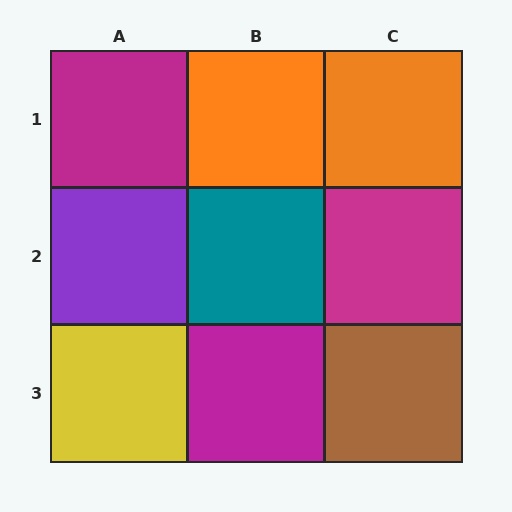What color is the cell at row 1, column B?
Orange.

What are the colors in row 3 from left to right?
Yellow, magenta, brown.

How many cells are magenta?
3 cells are magenta.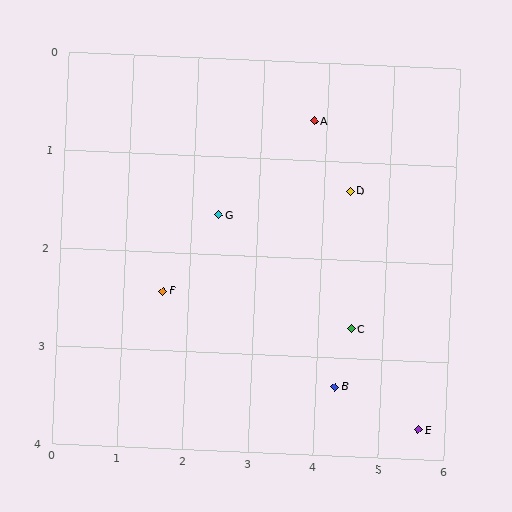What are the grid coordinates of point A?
Point A is at approximately (3.8, 0.6).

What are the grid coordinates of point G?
Point G is at approximately (2.4, 1.6).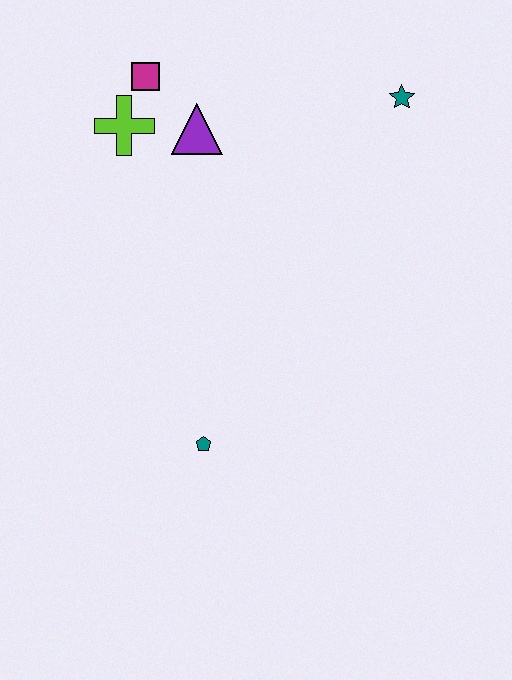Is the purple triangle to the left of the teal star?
Yes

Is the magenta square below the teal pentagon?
No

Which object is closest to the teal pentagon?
The purple triangle is closest to the teal pentagon.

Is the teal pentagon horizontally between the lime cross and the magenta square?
No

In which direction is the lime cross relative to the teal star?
The lime cross is to the left of the teal star.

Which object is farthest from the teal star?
The teal pentagon is farthest from the teal star.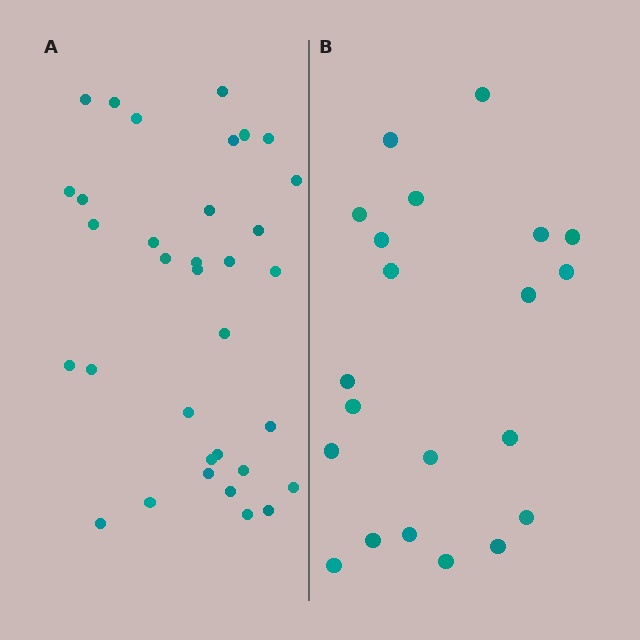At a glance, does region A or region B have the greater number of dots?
Region A (the left region) has more dots.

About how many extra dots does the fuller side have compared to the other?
Region A has approximately 15 more dots than region B.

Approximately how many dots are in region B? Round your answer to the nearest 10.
About 20 dots. (The exact count is 21, which rounds to 20.)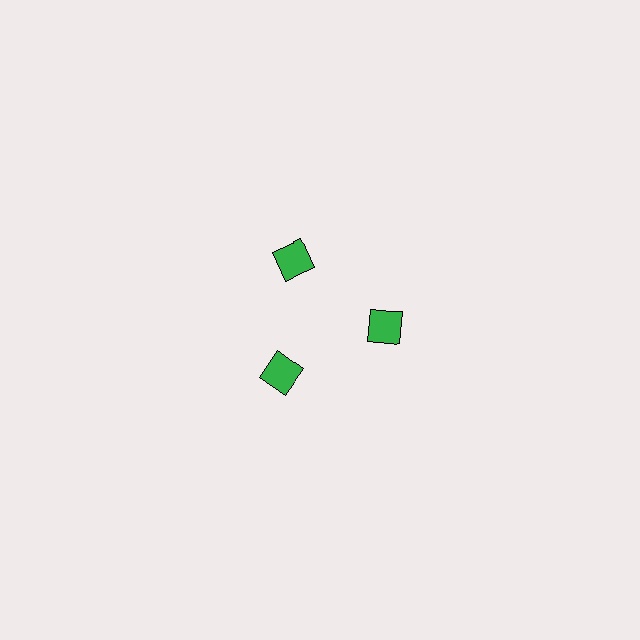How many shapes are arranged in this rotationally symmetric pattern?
There are 3 shapes, arranged in 3 groups of 1.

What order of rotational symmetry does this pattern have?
This pattern has 3-fold rotational symmetry.